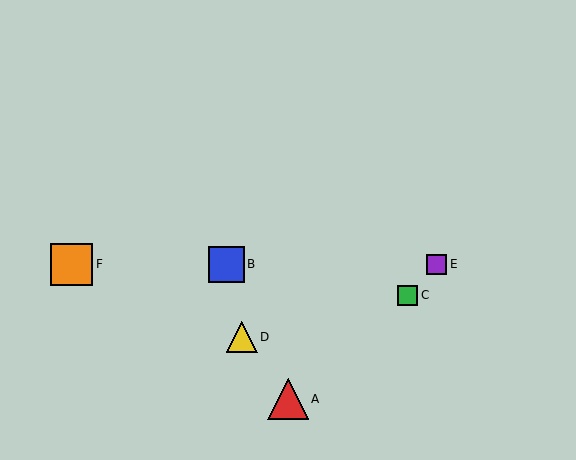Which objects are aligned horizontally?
Objects B, E, F are aligned horizontally.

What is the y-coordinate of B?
Object B is at y≈264.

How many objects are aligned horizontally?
3 objects (B, E, F) are aligned horizontally.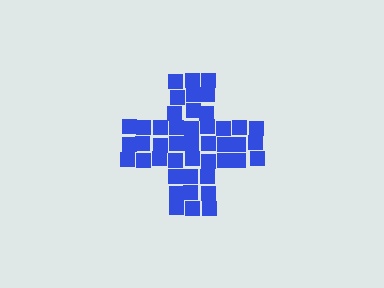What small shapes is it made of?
It is made of small squares.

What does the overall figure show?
The overall figure shows a cross.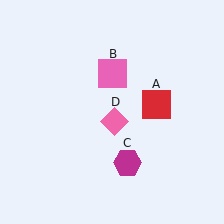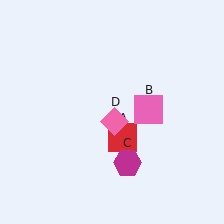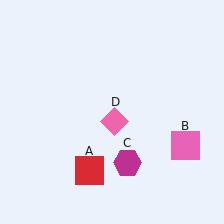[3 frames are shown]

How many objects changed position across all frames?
2 objects changed position: red square (object A), pink square (object B).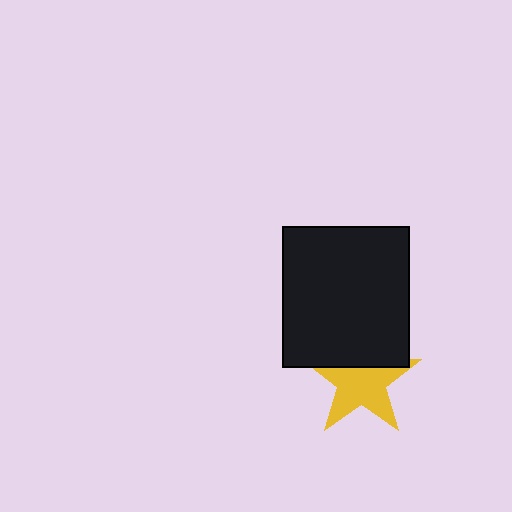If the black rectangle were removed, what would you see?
You would see the complete yellow star.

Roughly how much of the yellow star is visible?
Most of it is visible (roughly 68%).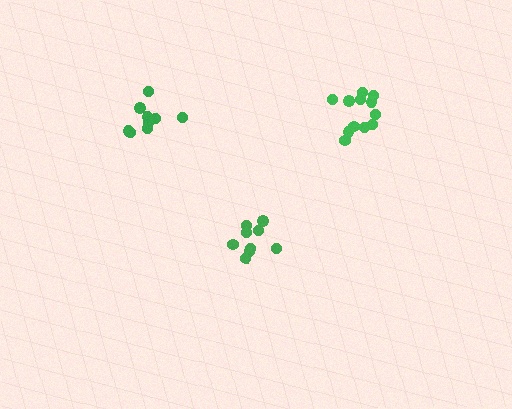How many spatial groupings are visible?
There are 3 spatial groupings.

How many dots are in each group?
Group 1: 9 dots, Group 2: 12 dots, Group 3: 9 dots (30 total).